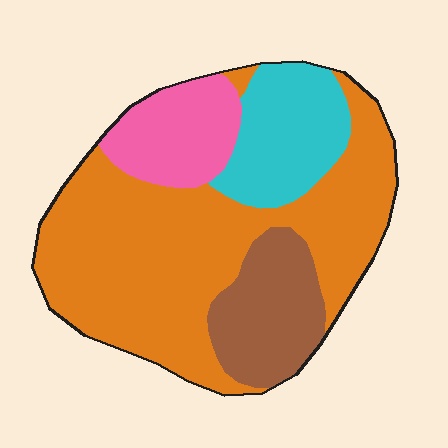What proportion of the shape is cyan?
Cyan covers roughly 15% of the shape.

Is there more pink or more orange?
Orange.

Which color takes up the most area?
Orange, at roughly 55%.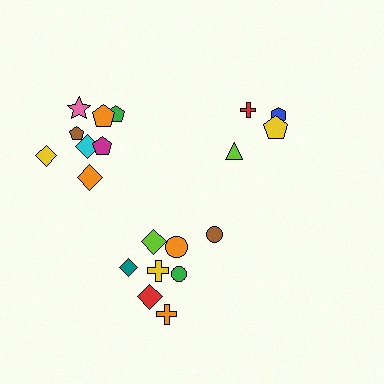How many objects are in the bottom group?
There are 8 objects.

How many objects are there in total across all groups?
There are 20 objects.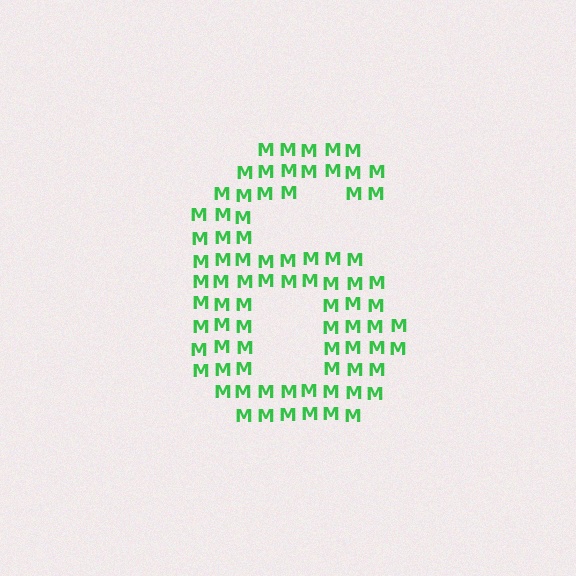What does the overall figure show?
The overall figure shows the digit 6.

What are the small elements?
The small elements are letter M's.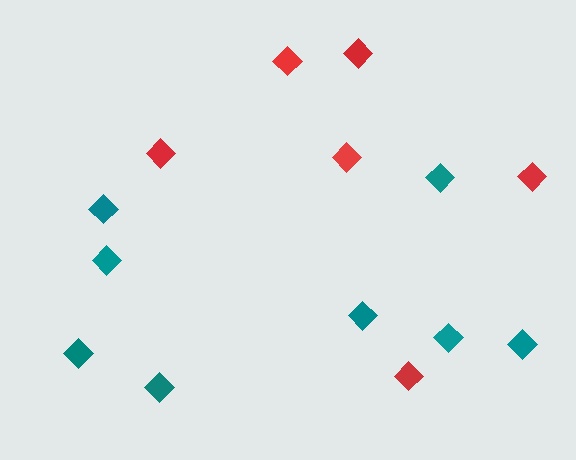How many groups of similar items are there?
There are 2 groups: one group of red diamonds (6) and one group of teal diamonds (8).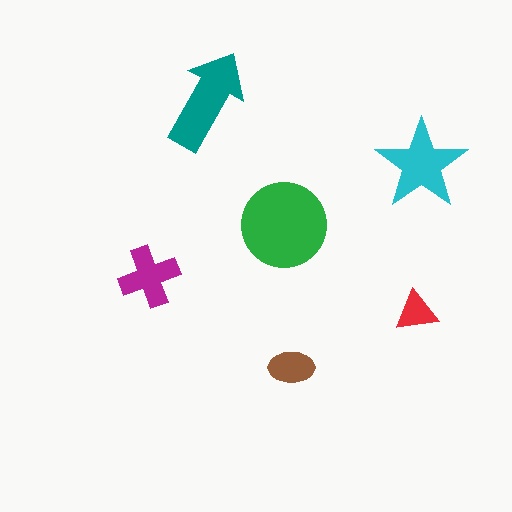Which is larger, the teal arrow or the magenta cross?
The teal arrow.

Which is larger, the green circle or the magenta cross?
The green circle.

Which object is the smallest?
The red triangle.